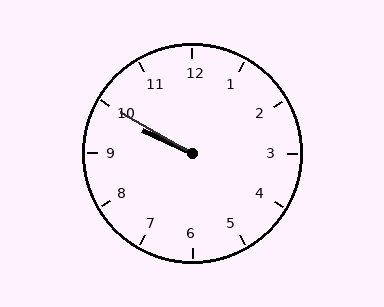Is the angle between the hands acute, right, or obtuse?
It is acute.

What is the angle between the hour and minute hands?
Approximately 5 degrees.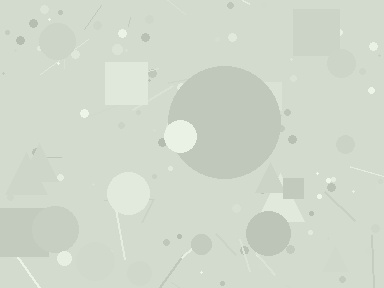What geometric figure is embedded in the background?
A circle is embedded in the background.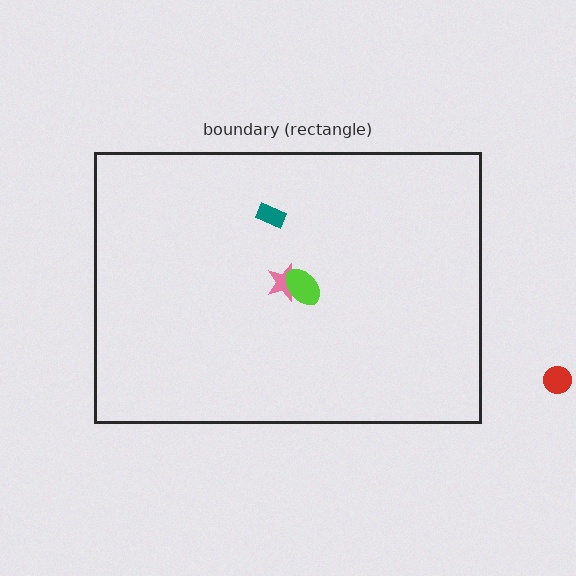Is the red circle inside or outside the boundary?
Outside.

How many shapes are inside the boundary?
3 inside, 1 outside.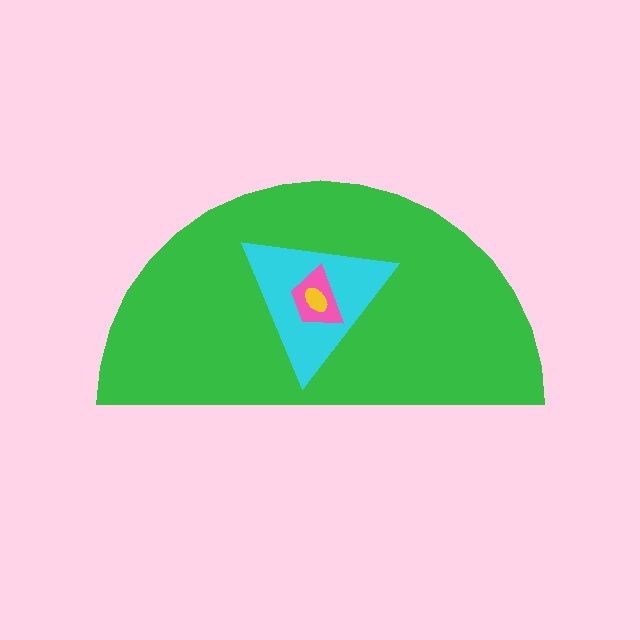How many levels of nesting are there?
4.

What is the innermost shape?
The yellow ellipse.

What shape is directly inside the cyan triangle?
The pink trapezoid.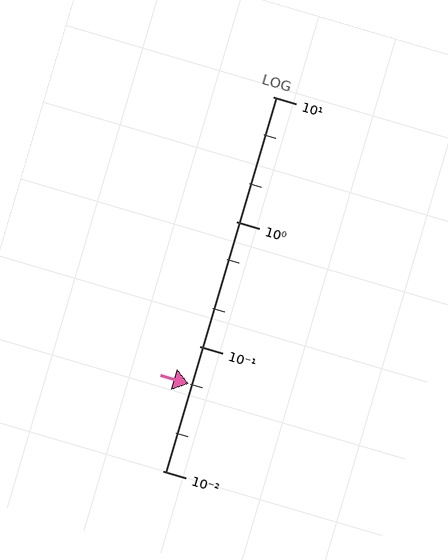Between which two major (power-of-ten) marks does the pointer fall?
The pointer is between 0.01 and 0.1.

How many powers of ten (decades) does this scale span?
The scale spans 3 decades, from 0.01 to 10.